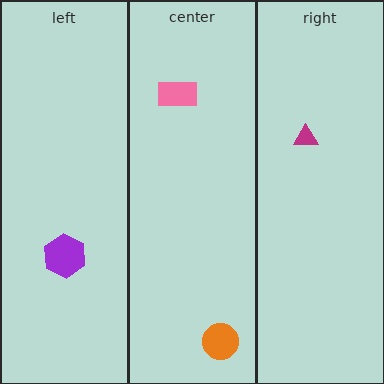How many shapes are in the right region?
1.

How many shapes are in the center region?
2.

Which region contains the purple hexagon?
The left region.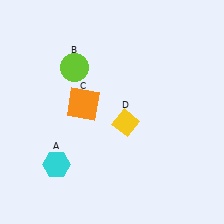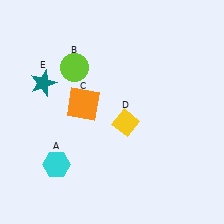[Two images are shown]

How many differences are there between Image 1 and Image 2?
There is 1 difference between the two images.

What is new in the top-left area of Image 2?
A teal star (E) was added in the top-left area of Image 2.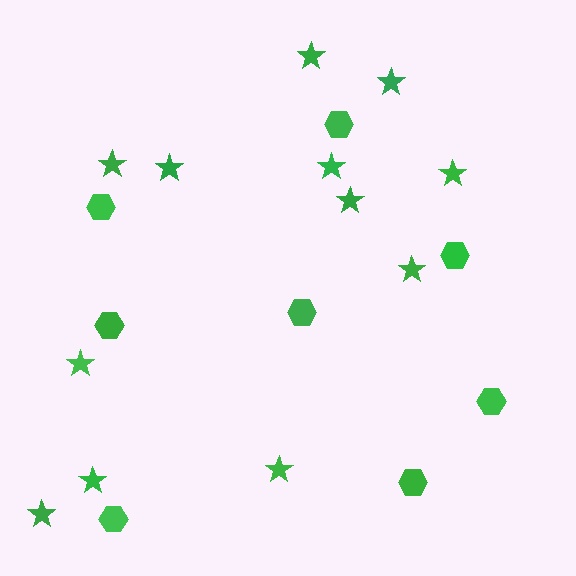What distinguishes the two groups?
There are 2 groups: one group of hexagons (8) and one group of stars (12).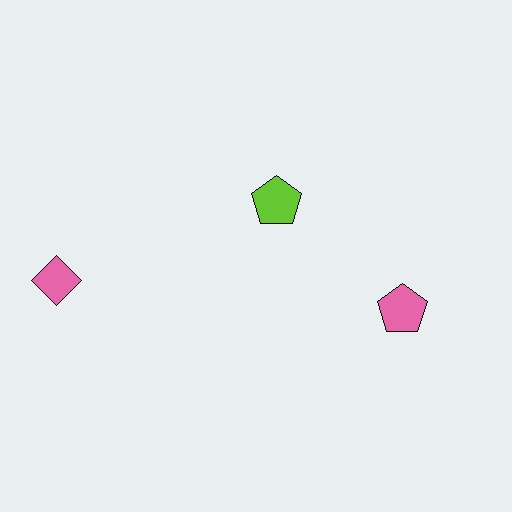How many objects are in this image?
There are 3 objects.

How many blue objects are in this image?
There are no blue objects.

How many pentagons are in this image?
There are 2 pentagons.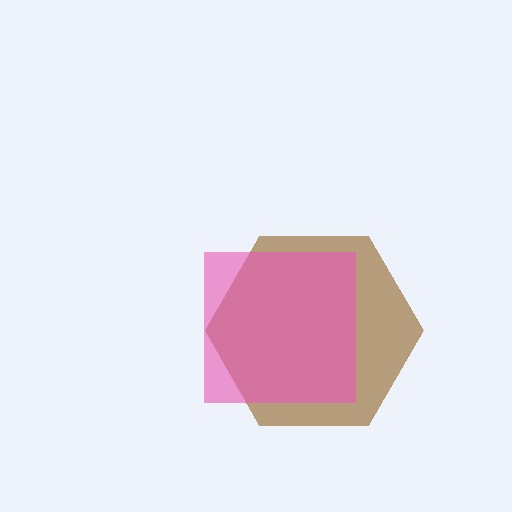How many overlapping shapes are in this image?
There are 2 overlapping shapes in the image.